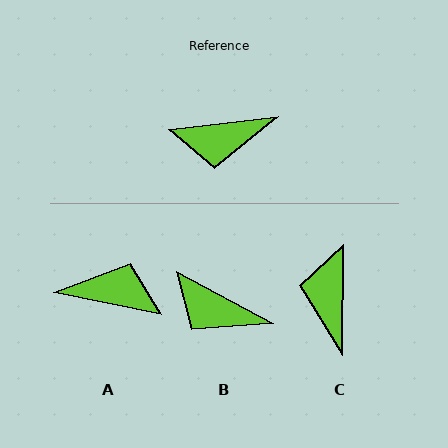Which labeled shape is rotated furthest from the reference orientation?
A, about 162 degrees away.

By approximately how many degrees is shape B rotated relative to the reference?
Approximately 35 degrees clockwise.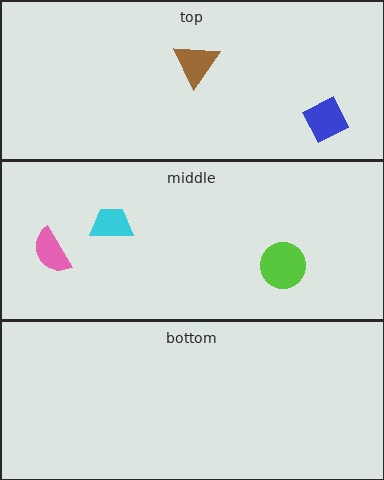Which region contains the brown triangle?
The top region.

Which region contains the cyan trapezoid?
The middle region.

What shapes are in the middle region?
The lime circle, the pink semicircle, the cyan trapezoid.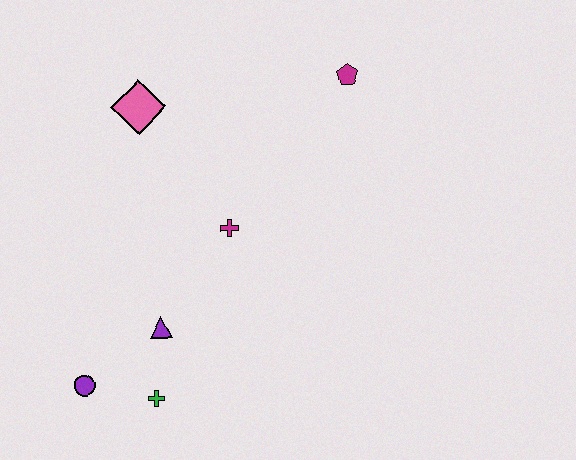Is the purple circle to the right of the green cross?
No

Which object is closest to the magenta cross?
The purple triangle is closest to the magenta cross.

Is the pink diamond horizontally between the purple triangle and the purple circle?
Yes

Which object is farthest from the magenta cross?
The purple circle is farthest from the magenta cross.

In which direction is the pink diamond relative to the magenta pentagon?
The pink diamond is to the left of the magenta pentagon.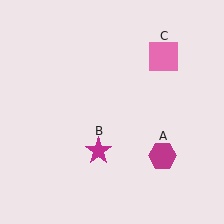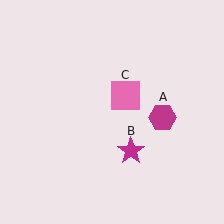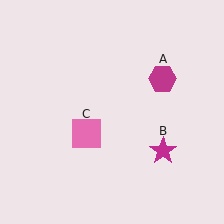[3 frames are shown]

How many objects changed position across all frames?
3 objects changed position: magenta hexagon (object A), magenta star (object B), pink square (object C).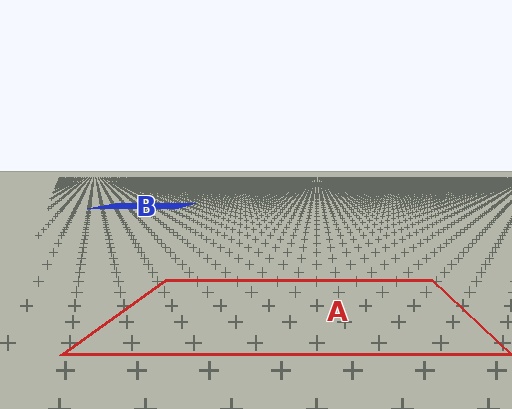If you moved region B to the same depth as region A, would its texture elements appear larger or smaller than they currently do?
They would appear larger. At a closer depth, the same texture elements are projected at a bigger on-screen size.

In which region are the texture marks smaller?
The texture marks are smaller in region B, because it is farther away.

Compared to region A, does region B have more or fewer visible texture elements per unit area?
Region B has more texture elements per unit area — they are packed more densely because it is farther away.